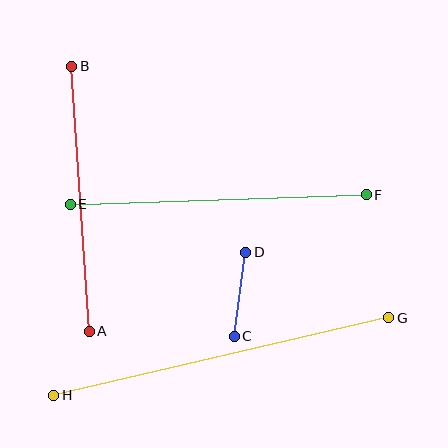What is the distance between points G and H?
The distance is approximately 344 pixels.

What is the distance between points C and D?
The distance is approximately 85 pixels.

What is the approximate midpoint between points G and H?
The midpoint is at approximately (221, 357) pixels.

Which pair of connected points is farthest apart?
Points G and H are farthest apart.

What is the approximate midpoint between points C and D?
The midpoint is at approximately (240, 294) pixels.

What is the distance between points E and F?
The distance is approximately 296 pixels.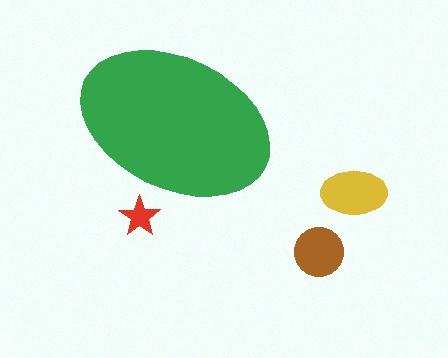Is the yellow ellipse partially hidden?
No, the yellow ellipse is fully visible.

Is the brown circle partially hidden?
No, the brown circle is fully visible.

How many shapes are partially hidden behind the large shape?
1 shape is partially hidden.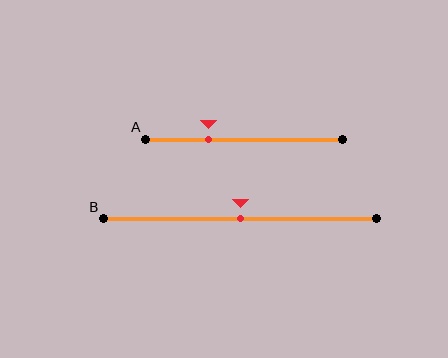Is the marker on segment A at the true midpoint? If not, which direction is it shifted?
No, the marker on segment A is shifted to the left by about 18% of the segment length.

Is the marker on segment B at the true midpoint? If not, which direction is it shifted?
Yes, the marker on segment B is at the true midpoint.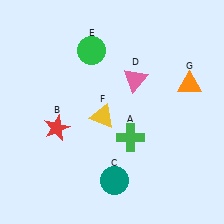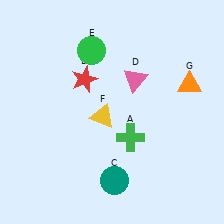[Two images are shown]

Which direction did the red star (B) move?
The red star (B) moved up.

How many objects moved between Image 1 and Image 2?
1 object moved between the two images.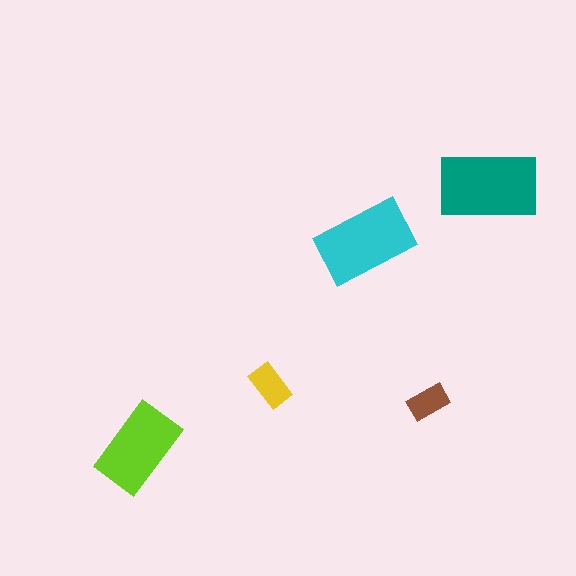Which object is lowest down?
The lime rectangle is bottommost.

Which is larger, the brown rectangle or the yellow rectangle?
The yellow one.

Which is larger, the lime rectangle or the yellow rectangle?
The lime one.